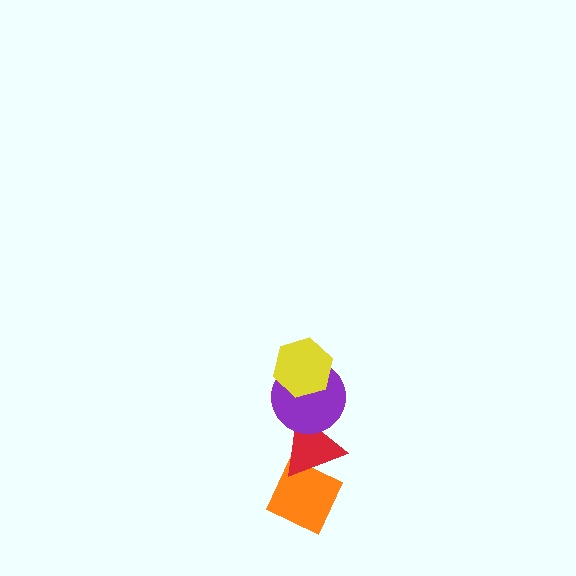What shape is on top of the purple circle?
The yellow hexagon is on top of the purple circle.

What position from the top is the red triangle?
The red triangle is 3rd from the top.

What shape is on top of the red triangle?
The purple circle is on top of the red triangle.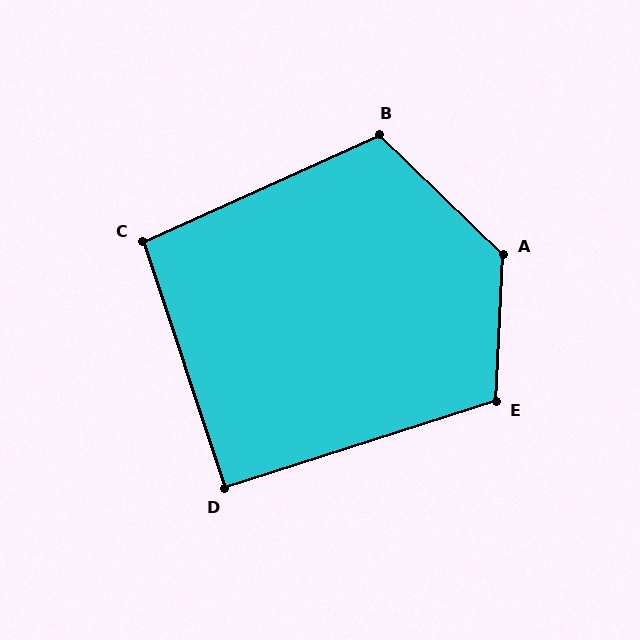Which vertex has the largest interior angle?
A, at approximately 131 degrees.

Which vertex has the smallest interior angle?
D, at approximately 90 degrees.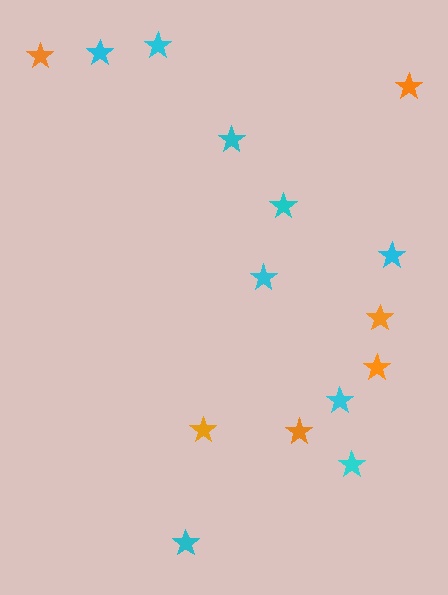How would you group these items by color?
There are 2 groups: one group of cyan stars (9) and one group of orange stars (6).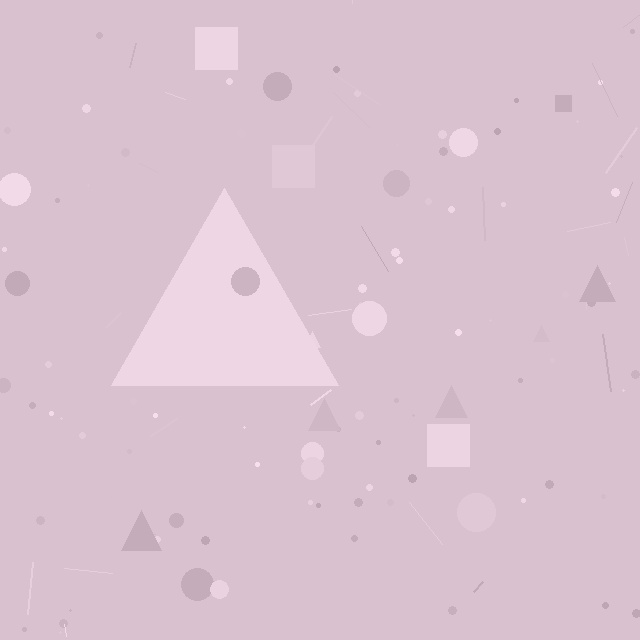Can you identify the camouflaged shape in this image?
The camouflaged shape is a triangle.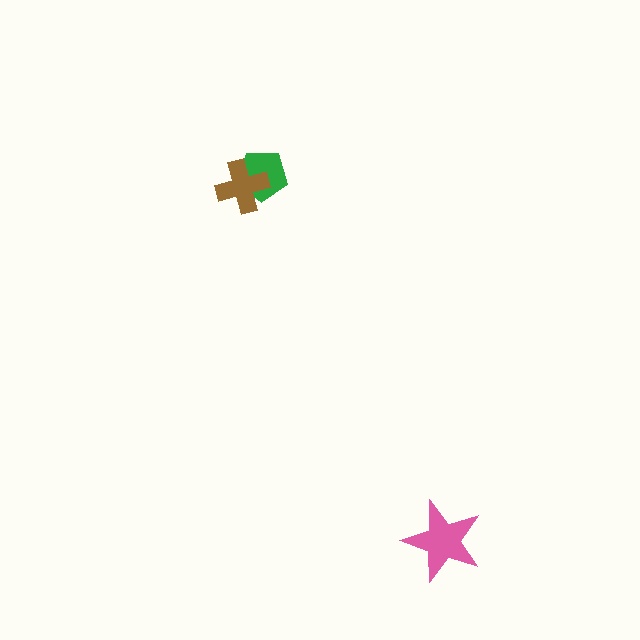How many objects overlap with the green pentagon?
1 object overlaps with the green pentagon.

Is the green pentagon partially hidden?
Yes, it is partially covered by another shape.